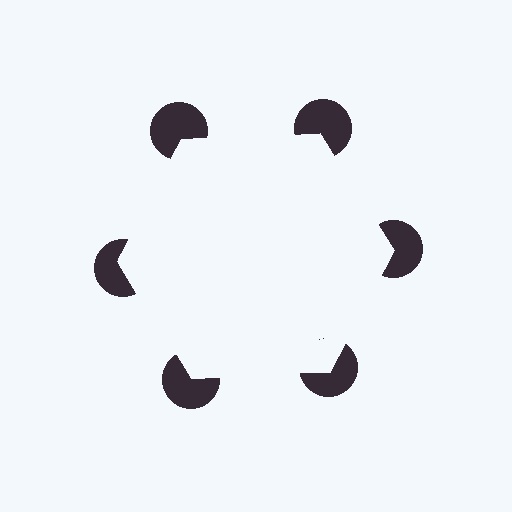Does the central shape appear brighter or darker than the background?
It typically appears slightly brighter than the background, even though no actual brightness change is drawn.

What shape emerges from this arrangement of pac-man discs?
An illusory hexagon — its edges are inferred from the aligned wedge cuts in the pac-man discs, not physically drawn.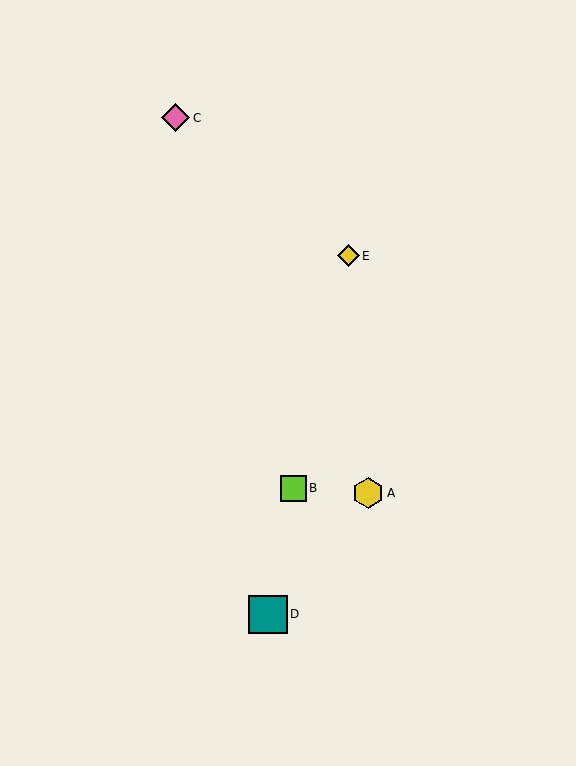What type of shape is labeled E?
Shape E is a yellow diamond.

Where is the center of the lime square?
The center of the lime square is at (293, 488).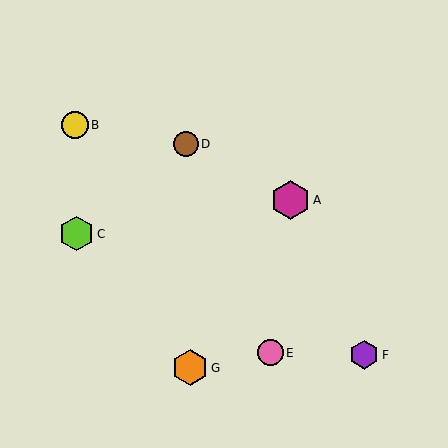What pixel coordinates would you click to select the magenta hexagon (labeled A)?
Click at (291, 200) to select the magenta hexagon A.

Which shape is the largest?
The magenta hexagon (labeled A) is the largest.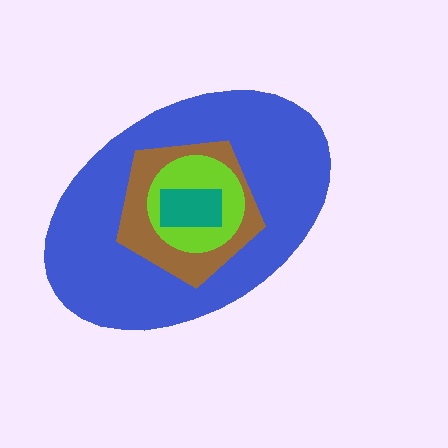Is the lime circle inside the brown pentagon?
Yes.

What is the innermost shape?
The teal rectangle.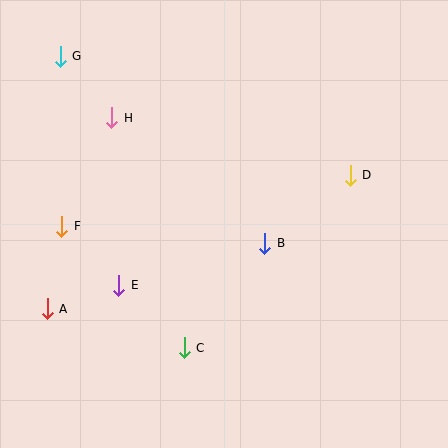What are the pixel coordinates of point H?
Point H is at (112, 118).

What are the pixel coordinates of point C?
Point C is at (184, 348).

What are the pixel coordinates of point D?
Point D is at (350, 175).